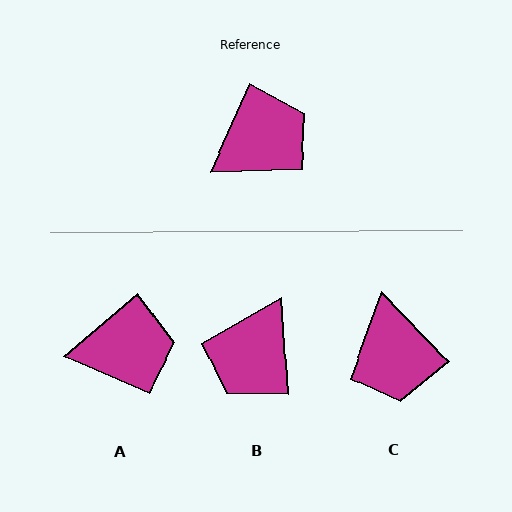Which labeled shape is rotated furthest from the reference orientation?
B, about 152 degrees away.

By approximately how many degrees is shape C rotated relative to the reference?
Approximately 112 degrees clockwise.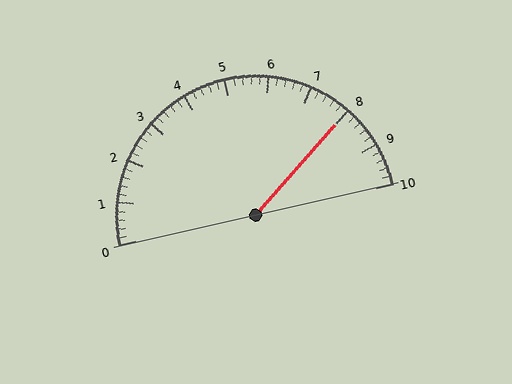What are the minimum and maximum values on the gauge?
The gauge ranges from 0 to 10.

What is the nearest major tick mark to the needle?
The nearest major tick mark is 8.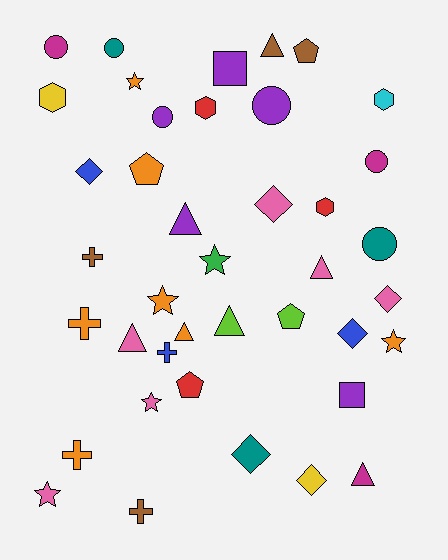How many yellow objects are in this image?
There are 2 yellow objects.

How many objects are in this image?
There are 40 objects.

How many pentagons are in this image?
There are 4 pentagons.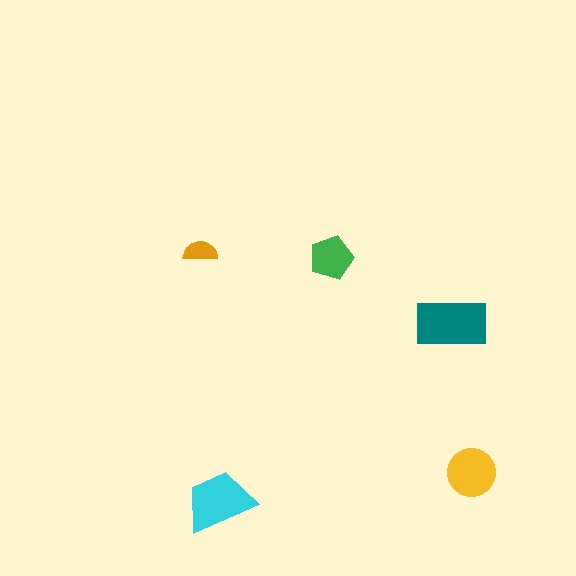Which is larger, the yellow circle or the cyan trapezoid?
The cyan trapezoid.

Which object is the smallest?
The orange semicircle.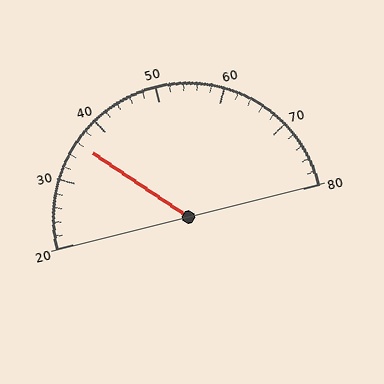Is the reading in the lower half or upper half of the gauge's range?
The reading is in the lower half of the range (20 to 80).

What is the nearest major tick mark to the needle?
The nearest major tick mark is 40.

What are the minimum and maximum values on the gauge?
The gauge ranges from 20 to 80.